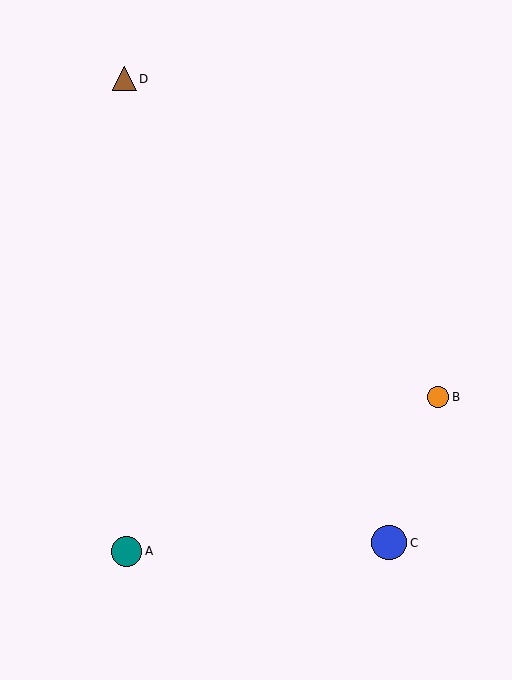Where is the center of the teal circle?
The center of the teal circle is at (127, 551).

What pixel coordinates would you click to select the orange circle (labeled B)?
Click at (438, 397) to select the orange circle B.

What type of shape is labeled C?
Shape C is a blue circle.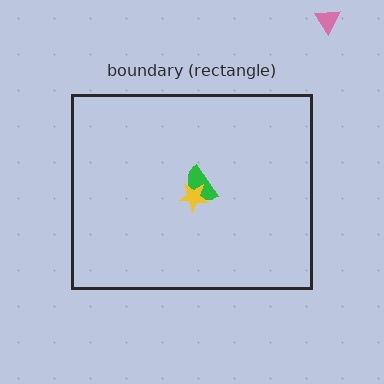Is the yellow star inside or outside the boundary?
Inside.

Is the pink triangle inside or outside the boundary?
Outside.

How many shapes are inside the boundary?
2 inside, 1 outside.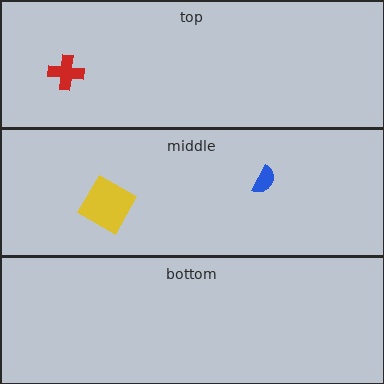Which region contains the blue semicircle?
The middle region.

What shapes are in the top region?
The red cross.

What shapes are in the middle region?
The yellow square, the blue semicircle.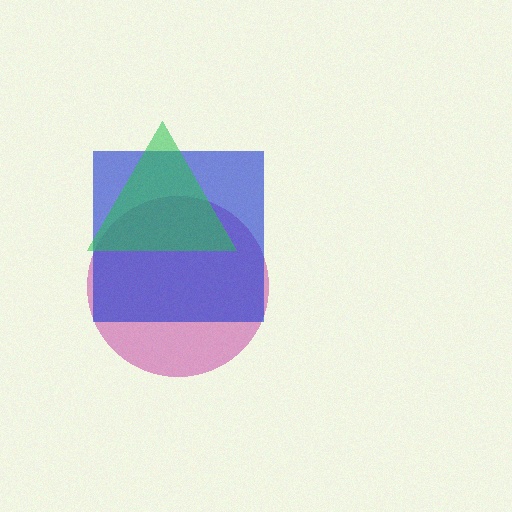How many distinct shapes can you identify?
There are 3 distinct shapes: a magenta circle, a blue square, a green triangle.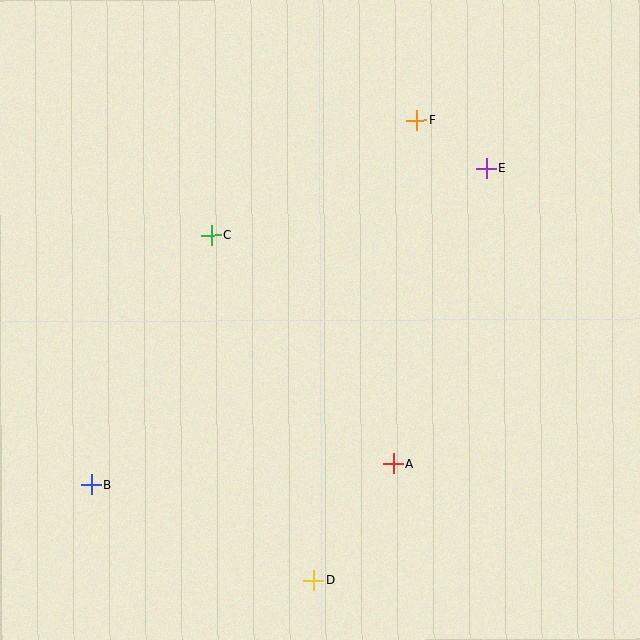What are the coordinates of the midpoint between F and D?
The midpoint between F and D is at (365, 350).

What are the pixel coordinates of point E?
Point E is at (487, 168).